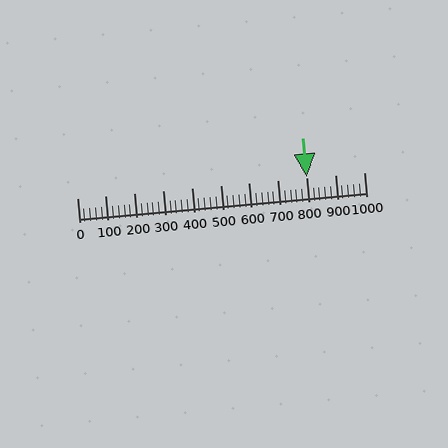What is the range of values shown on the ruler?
The ruler shows values from 0 to 1000.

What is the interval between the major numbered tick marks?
The major tick marks are spaced 100 units apart.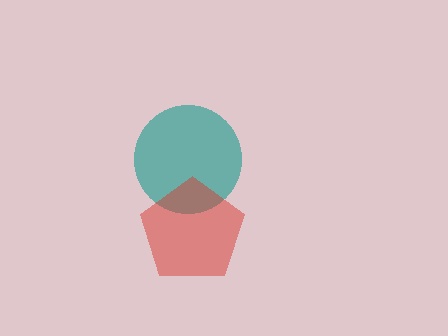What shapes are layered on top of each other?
The layered shapes are: a teal circle, a red pentagon.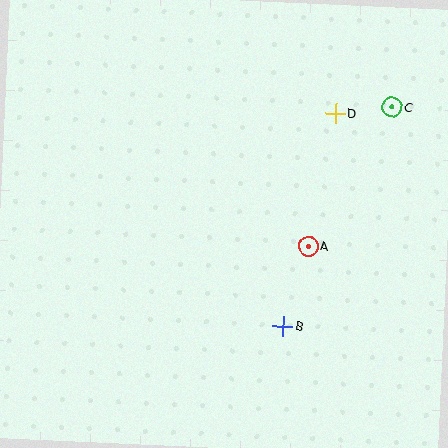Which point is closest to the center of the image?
Point A at (308, 246) is closest to the center.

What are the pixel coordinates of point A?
Point A is at (308, 246).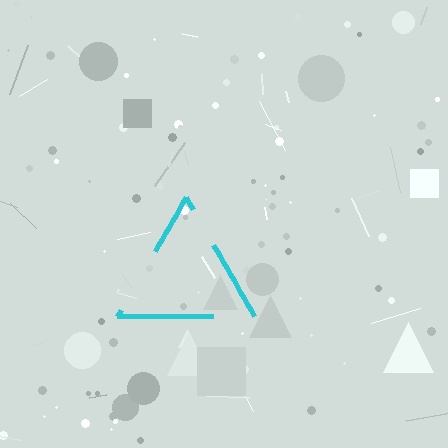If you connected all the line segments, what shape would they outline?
They would outline a triangle.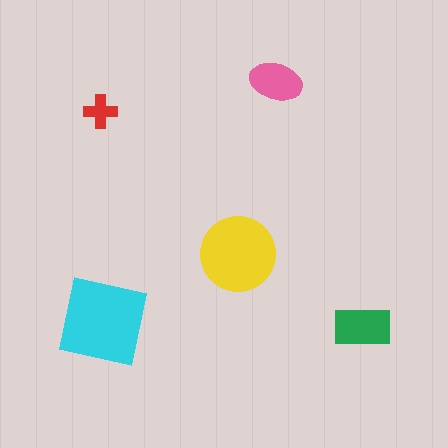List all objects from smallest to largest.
The red cross, the pink ellipse, the green rectangle, the yellow circle, the cyan square.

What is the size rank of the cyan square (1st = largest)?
1st.